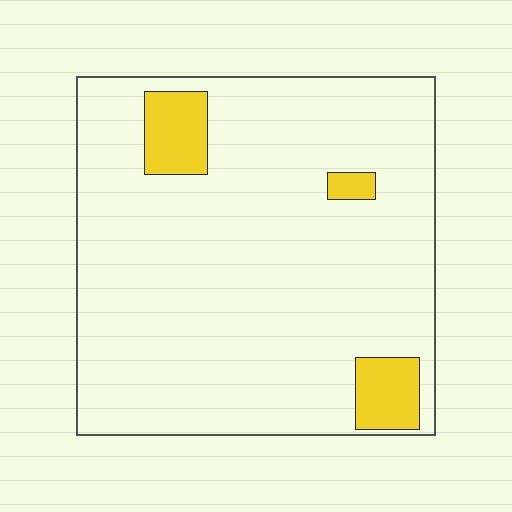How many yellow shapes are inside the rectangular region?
3.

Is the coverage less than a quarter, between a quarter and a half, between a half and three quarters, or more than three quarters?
Less than a quarter.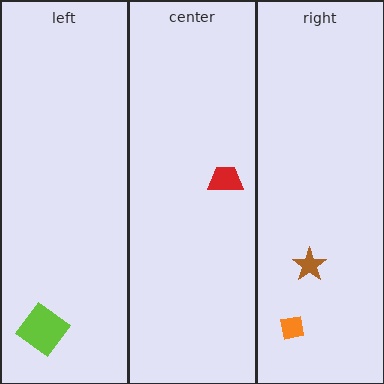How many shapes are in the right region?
2.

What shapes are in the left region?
The lime diamond.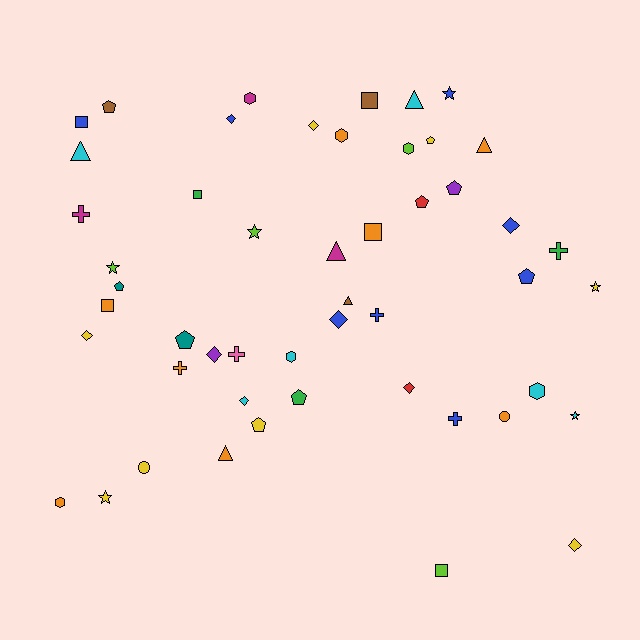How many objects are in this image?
There are 50 objects.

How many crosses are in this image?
There are 6 crosses.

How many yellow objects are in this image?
There are 8 yellow objects.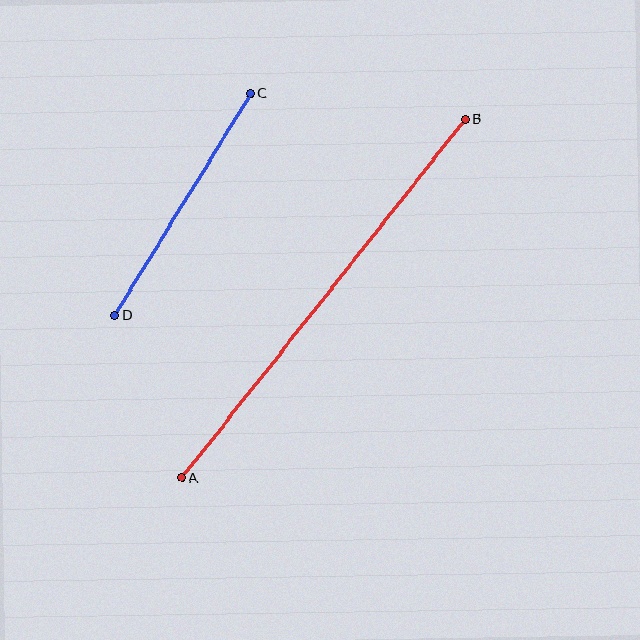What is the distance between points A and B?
The distance is approximately 458 pixels.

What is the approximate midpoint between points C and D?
The midpoint is at approximately (183, 204) pixels.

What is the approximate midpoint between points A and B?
The midpoint is at approximately (323, 298) pixels.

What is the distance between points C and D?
The distance is approximately 261 pixels.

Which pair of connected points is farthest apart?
Points A and B are farthest apart.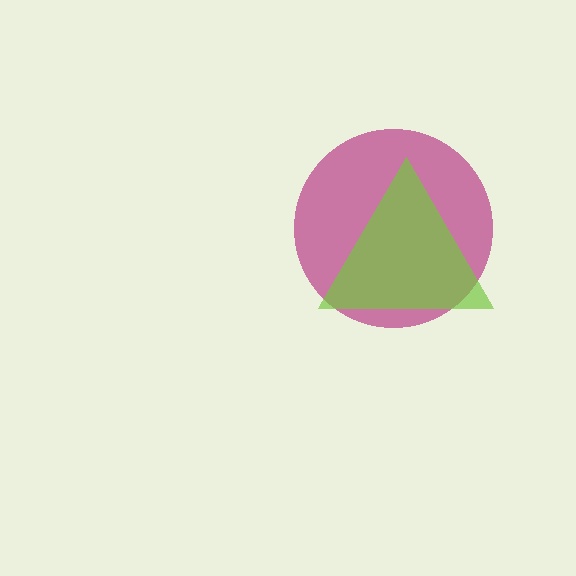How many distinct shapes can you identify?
There are 2 distinct shapes: a magenta circle, a lime triangle.